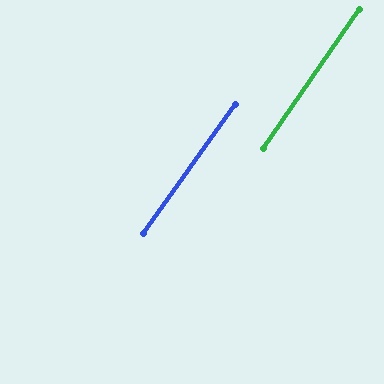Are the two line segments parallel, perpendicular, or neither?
Parallel — their directions differ by only 0.9°.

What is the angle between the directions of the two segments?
Approximately 1 degree.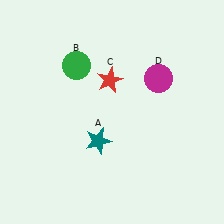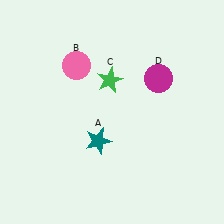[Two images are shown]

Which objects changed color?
B changed from green to pink. C changed from red to green.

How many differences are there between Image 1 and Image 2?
There are 2 differences between the two images.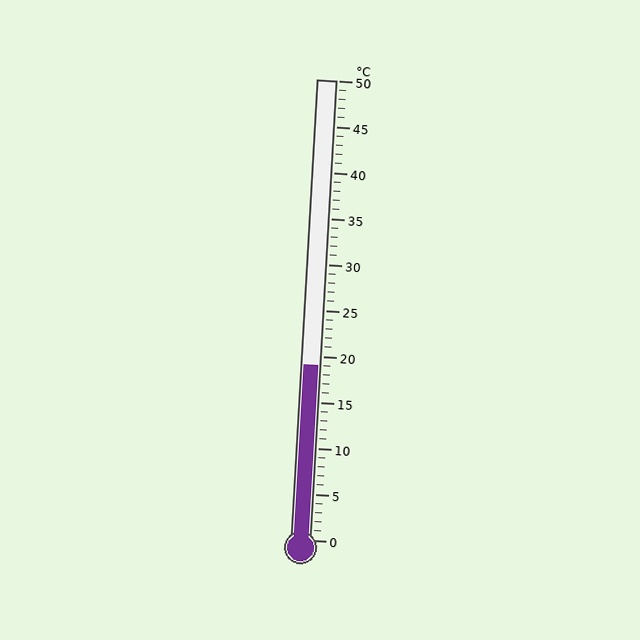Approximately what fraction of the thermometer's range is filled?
The thermometer is filled to approximately 40% of its range.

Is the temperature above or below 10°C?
The temperature is above 10°C.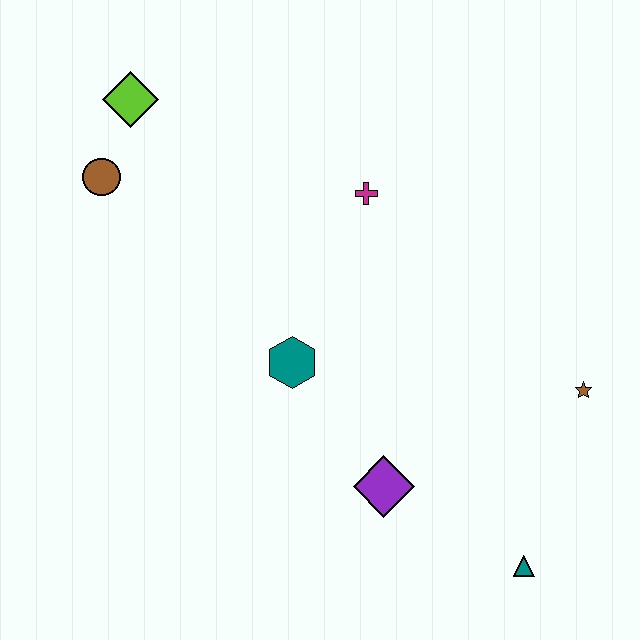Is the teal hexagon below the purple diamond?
No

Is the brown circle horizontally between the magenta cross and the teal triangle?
No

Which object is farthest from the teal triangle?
The lime diamond is farthest from the teal triangle.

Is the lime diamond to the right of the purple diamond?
No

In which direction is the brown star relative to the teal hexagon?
The brown star is to the right of the teal hexagon.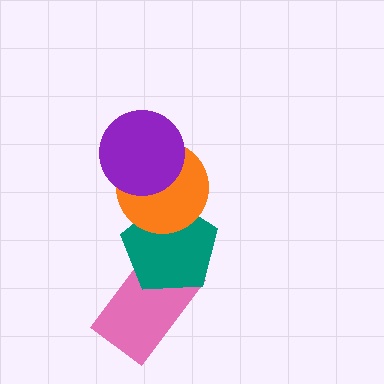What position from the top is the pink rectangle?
The pink rectangle is 4th from the top.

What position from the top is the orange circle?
The orange circle is 2nd from the top.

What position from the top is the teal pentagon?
The teal pentagon is 3rd from the top.